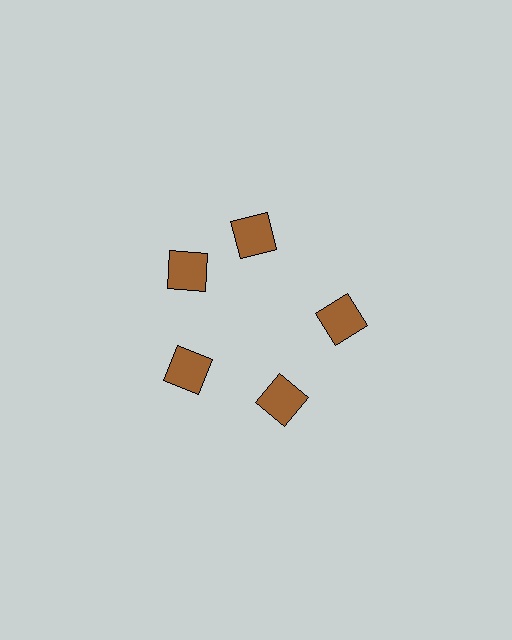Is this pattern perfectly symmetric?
No. The 5 brown squares are arranged in a ring, but one element near the 1 o'clock position is rotated out of alignment along the ring, breaking the 5-fold rotational symmetry.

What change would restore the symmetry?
The symmetry would be restored by rotating it back into even spacing with its neighbors so that all 5 squares sit at equal angles and equal distance from the center.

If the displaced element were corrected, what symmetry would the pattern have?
It would have 5-fold rotational symmetry — the pattern would map onto itself every 72 degrees.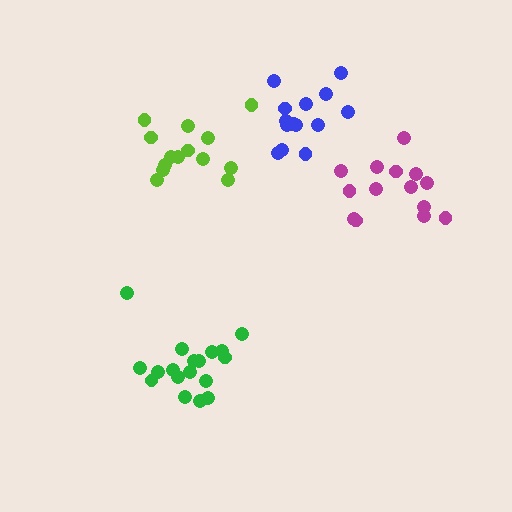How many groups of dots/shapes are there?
There are 4 groups.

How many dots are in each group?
Group 1: 14 dots, Group 2: 18 dots, Group 3: 14 dots, Group 4: 14 dots (60 total).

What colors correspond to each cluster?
The clusters are colored: magenta, green, lime, blue.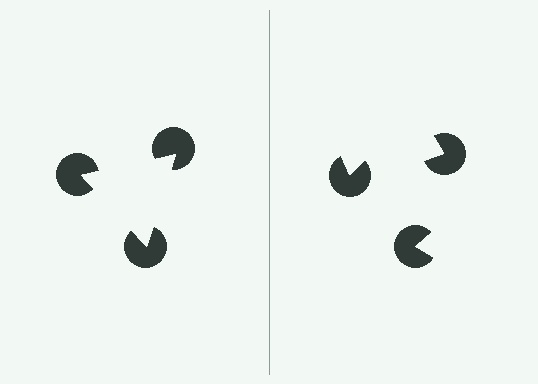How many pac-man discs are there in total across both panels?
6 — 3 on each side.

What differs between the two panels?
The pac-man discs are positioned identically on both sides; only the wedge orientations differ. On the left they align to a triangle; on the right they are misaligned.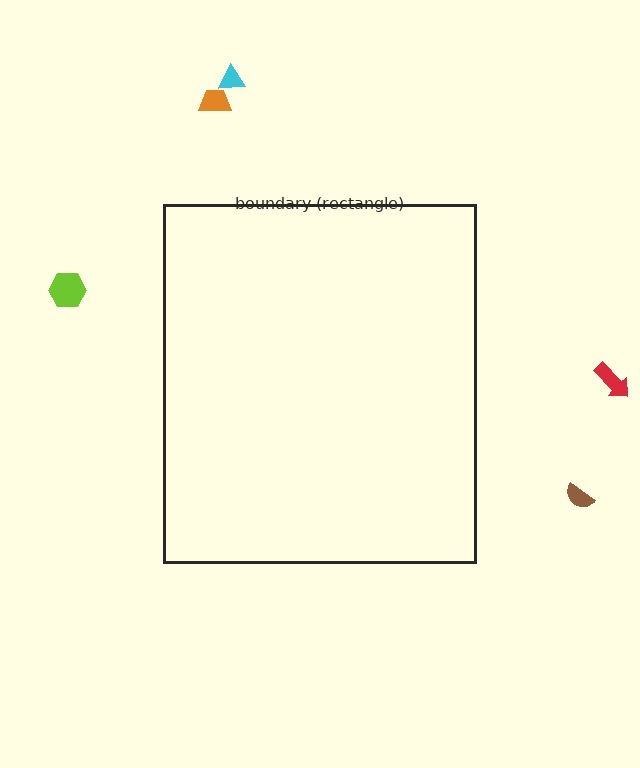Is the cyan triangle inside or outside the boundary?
Outside.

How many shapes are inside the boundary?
0 inside, 5 outside.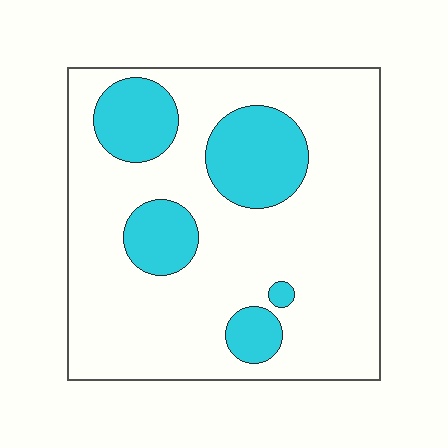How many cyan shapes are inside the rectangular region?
5.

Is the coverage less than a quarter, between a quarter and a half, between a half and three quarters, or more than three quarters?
Less than a quarter.